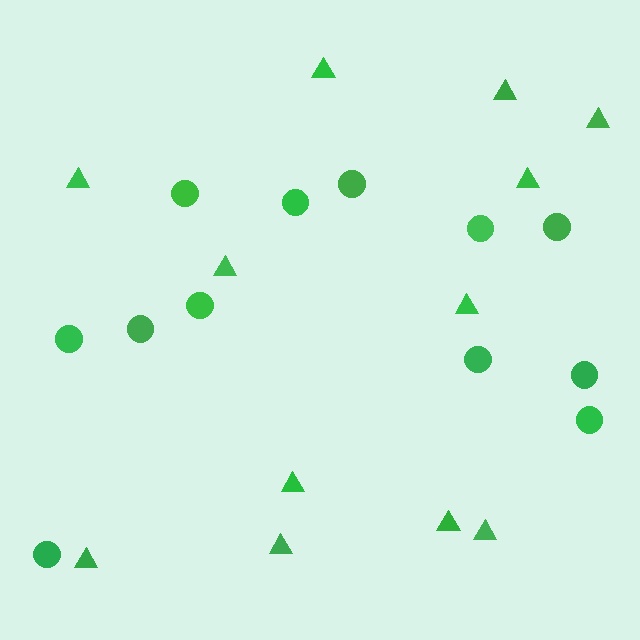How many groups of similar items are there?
There are 2 groups: one group of circles (12) and one group of triangles (12).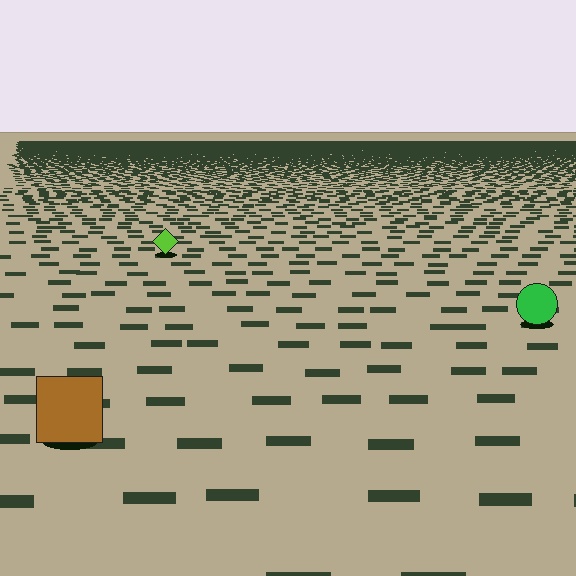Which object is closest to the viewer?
The brown square is closest. The texture marks near it are larger and more spread out.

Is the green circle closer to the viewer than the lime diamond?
Yes. The green circle is closer — you can tell from the texture gradient: the ground texture is coarser near it.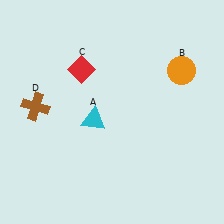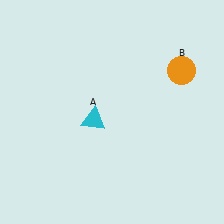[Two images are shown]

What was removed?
The red diamond (C), the brown cross (D) were removed in Image 2.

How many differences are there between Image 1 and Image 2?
There are 2 differences between the two images.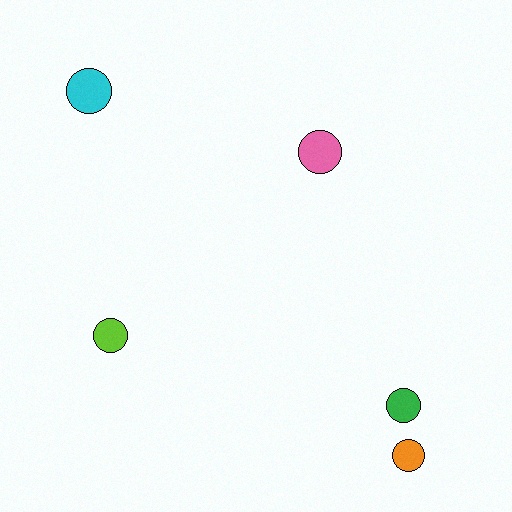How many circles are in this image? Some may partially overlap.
There are 5 circles.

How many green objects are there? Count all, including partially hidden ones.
There is 1 green object.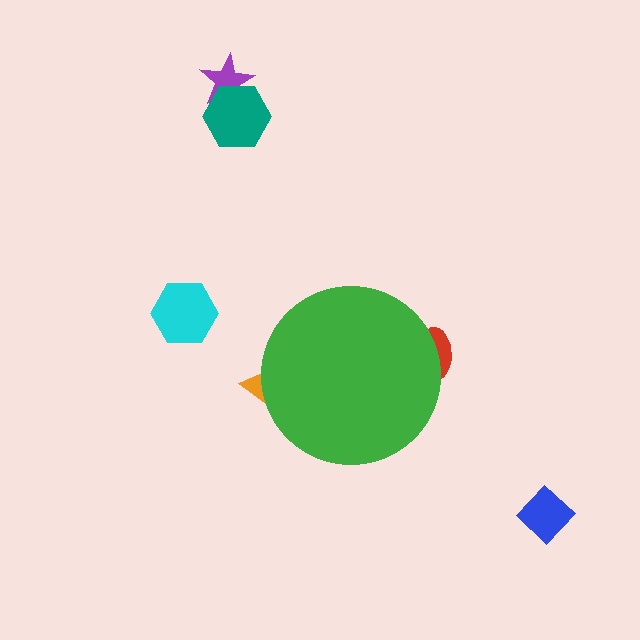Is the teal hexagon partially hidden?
No, the teal hexagon is fully visible.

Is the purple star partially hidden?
No, the purple star is fully visible.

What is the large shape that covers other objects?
A green circle.